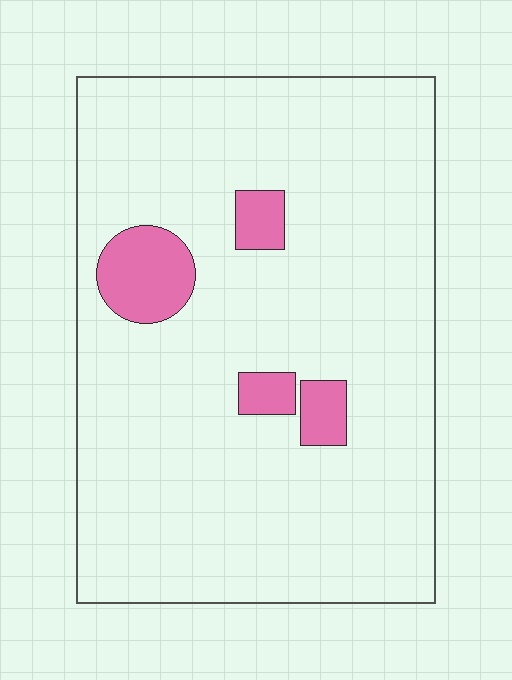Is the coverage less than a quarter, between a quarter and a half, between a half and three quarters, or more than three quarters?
Less than a quarter.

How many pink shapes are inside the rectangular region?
4.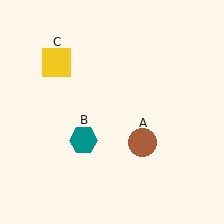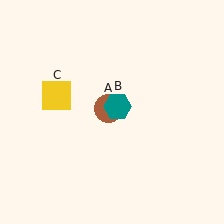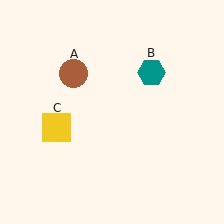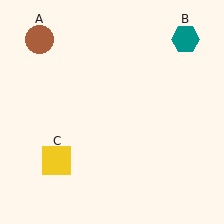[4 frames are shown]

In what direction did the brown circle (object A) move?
The brown circle (object A) moved up and to the left.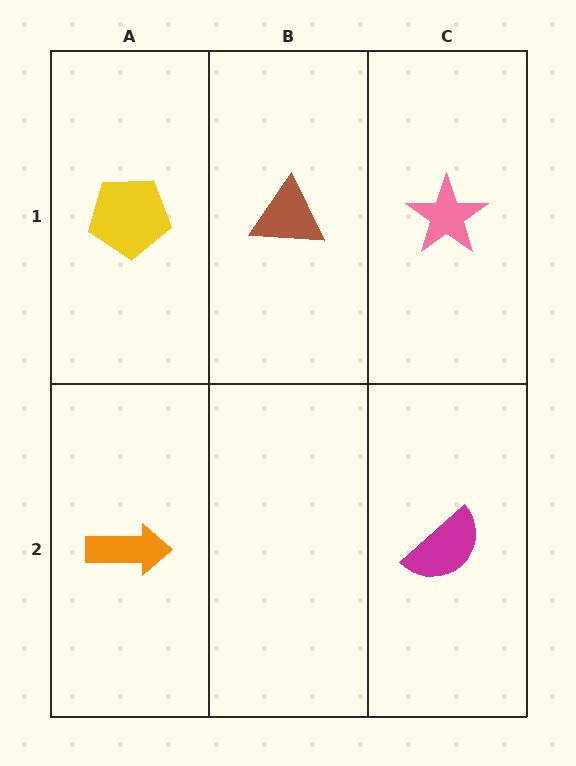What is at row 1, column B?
A brown triangle.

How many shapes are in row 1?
3 shapes.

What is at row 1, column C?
A pink star.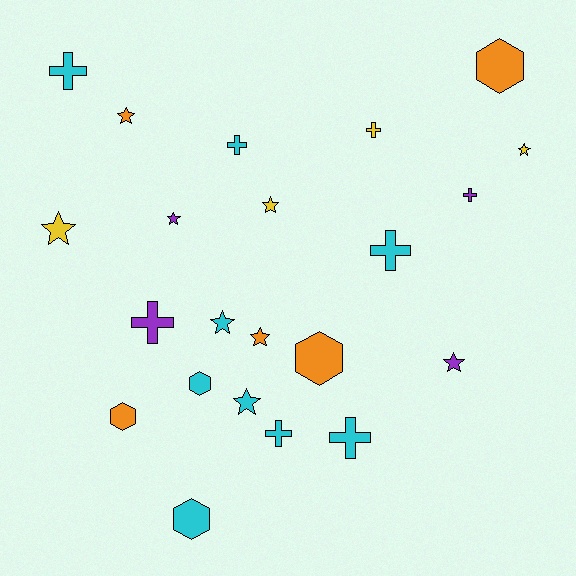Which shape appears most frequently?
Star, with 9 objects.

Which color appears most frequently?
Cyan, with 9 objects.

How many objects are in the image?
There are 22 objects.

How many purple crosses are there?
There are 2 purple crosses.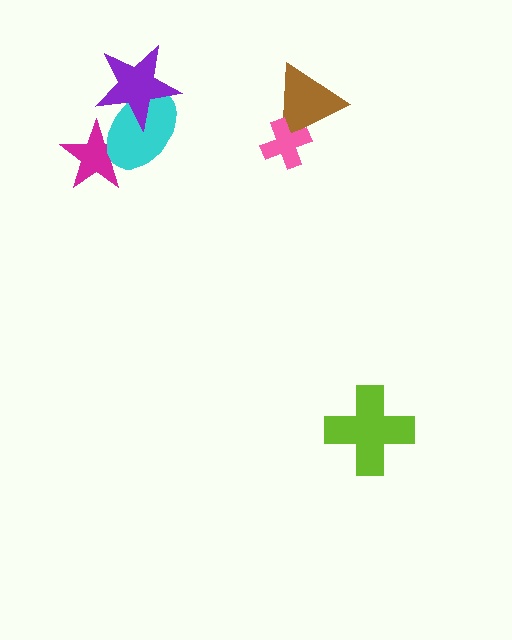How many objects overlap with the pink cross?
1 object overlaps with the pink cross.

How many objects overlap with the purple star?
1 object overlaps with the purple star.